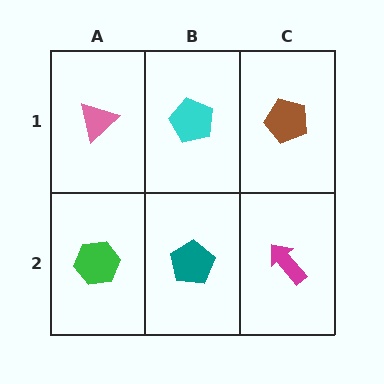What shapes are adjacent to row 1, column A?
A green hexagon (row 2, column A), a cyan pentagon (row 1, column B).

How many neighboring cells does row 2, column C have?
2.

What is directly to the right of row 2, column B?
A magenta arrow.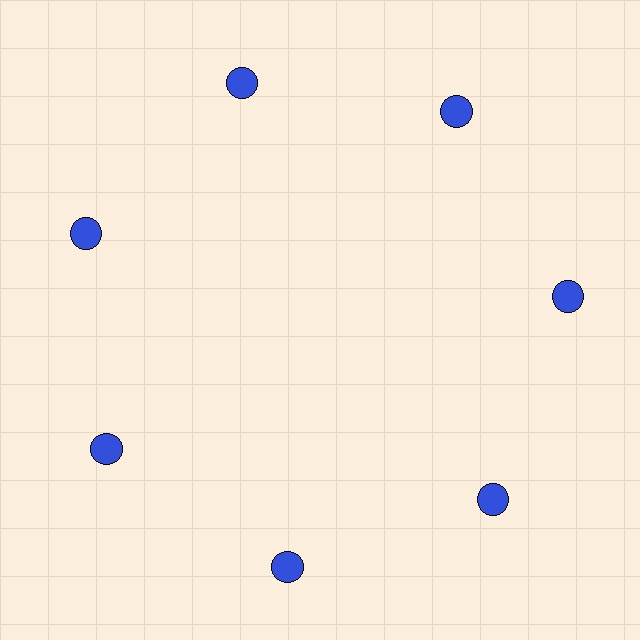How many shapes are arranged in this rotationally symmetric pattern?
There are 7 shapes, arranged in 7 groups of 1.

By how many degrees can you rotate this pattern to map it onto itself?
The pattern maps onto itself every 51 degrees of rotation.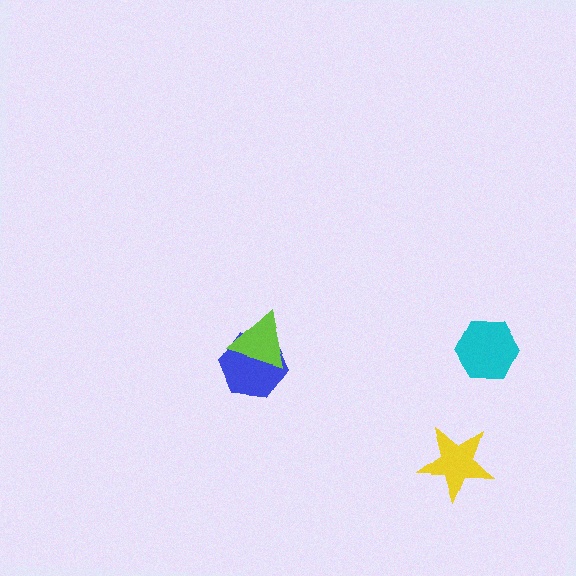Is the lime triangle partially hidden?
No, no other shape covers it.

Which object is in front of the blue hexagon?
The lime triangle is in front of the blue hexagon.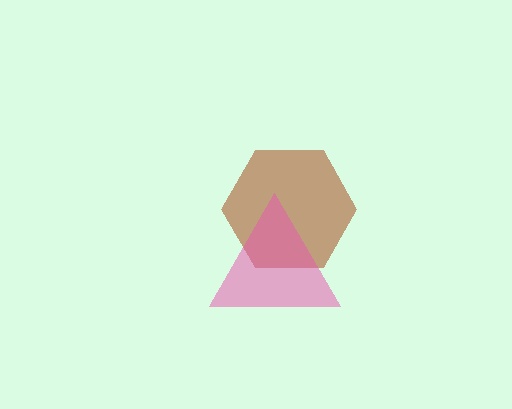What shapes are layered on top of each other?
The layered shapes are: a brown hexagon, a pink triangle.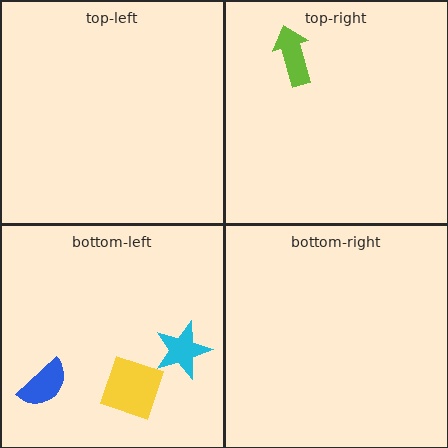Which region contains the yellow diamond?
The bottom-left region.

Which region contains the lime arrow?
The top-right region.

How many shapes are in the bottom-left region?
3.